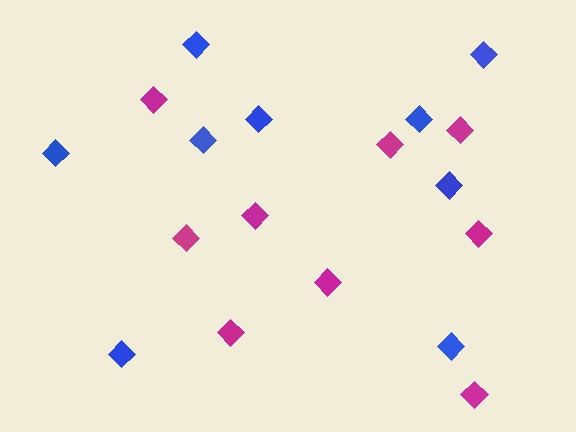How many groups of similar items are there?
There are 2 groups: one group of blue diamonds (9) and one group of magenta diamonds (9).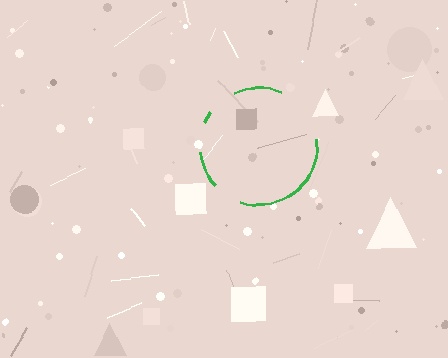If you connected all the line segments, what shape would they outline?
They would outline a circle.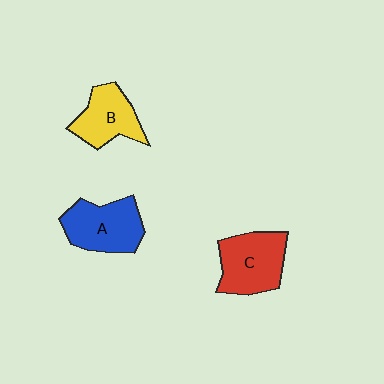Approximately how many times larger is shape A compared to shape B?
Approximately 1.2 times.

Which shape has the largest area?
Shape C (red).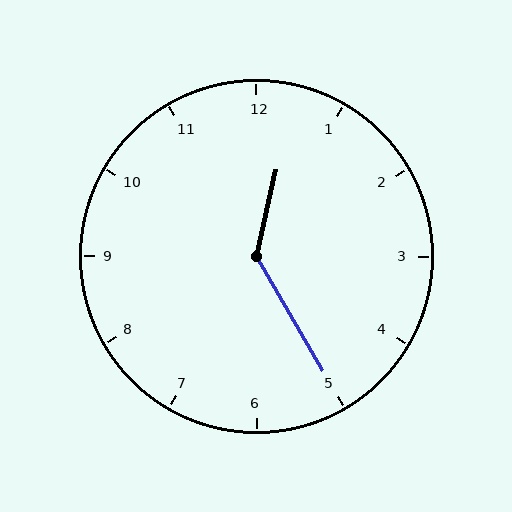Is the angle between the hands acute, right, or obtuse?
It is obtuse.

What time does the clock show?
12:25.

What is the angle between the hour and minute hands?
Approximately 138 degrees.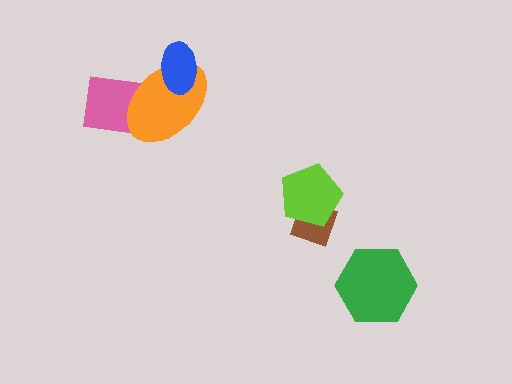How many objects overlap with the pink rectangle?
1 object overlaps with the pink rectangle.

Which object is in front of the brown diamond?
The lime pentagon is in front of the brown diamond.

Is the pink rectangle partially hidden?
Yes, it is partially covered by another shape.